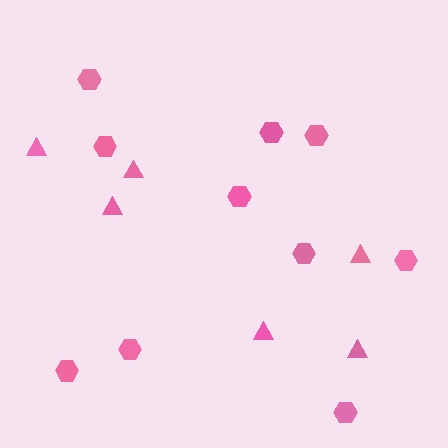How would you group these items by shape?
There are 2 groups: one group of triangles (6) and one group of hexagons (10).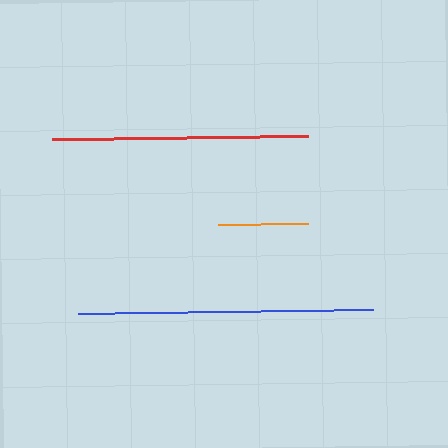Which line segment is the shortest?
The orange line is the shortest at approximately 90 pixels.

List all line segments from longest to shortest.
From longest to shortest: blue, red, orange.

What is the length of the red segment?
The red segment is approximately 256 pixels long.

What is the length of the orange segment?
The orange segment is approximately 90 pixels long.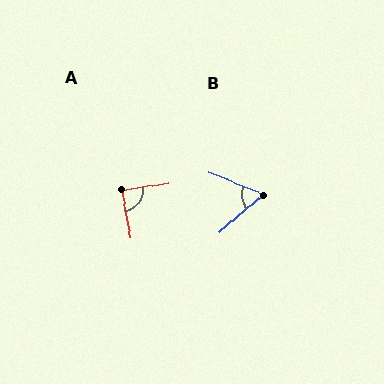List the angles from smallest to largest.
B (63°), A (88°).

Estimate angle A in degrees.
Approximately 88 degrees.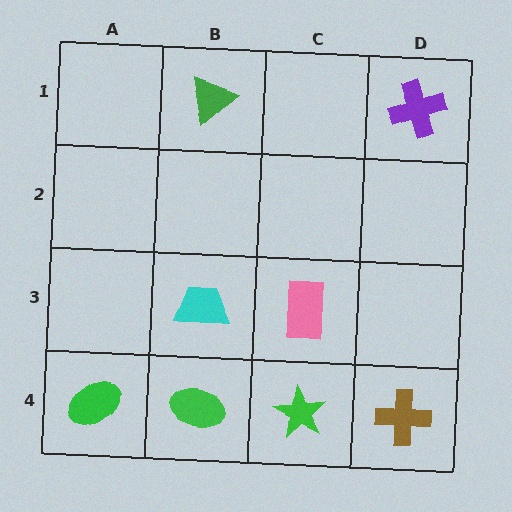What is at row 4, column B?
A green ellipse.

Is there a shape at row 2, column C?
No, that cell is empty.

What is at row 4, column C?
A green star.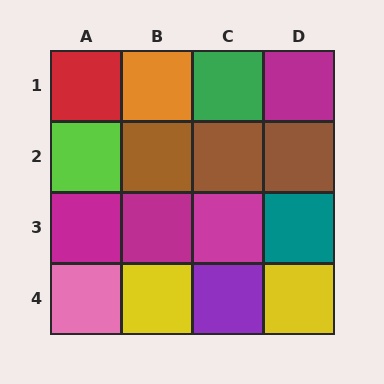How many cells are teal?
1 cell is teal.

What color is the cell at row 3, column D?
Teal.